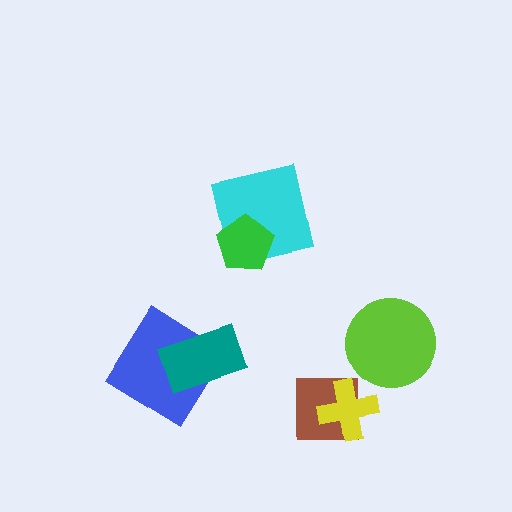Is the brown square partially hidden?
Yes, it is partially covered by another shape.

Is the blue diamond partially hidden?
Yes, it is partially covered by another shape.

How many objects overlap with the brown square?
1 object overlaps with the brown square.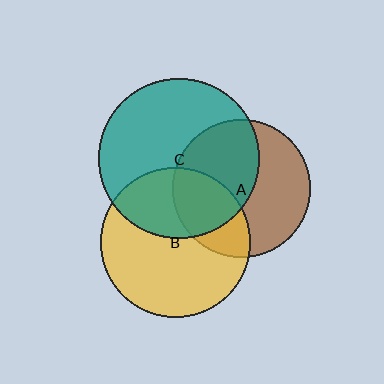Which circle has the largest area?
Circle C (teal).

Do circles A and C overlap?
Yes.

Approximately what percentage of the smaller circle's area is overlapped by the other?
Approximately 50%.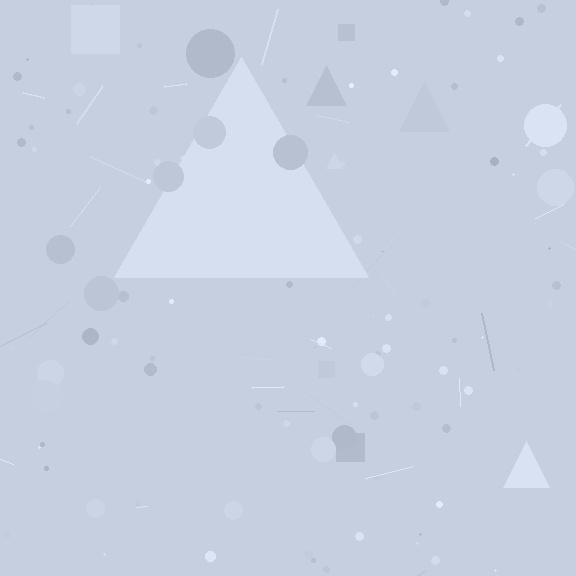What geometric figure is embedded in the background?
A triangle is embedded in the background.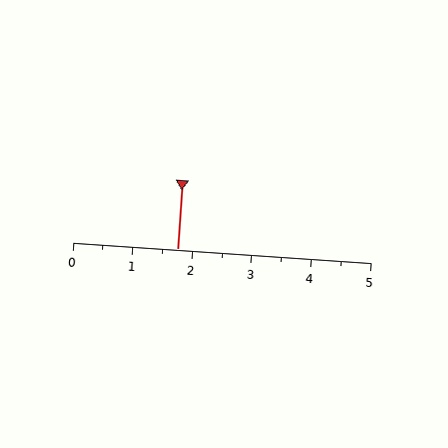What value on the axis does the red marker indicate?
The marker indicates approximately 1.8.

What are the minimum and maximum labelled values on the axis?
The axis runs from 0 to 5.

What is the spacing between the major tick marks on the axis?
The major ticks are spaced 1 apart.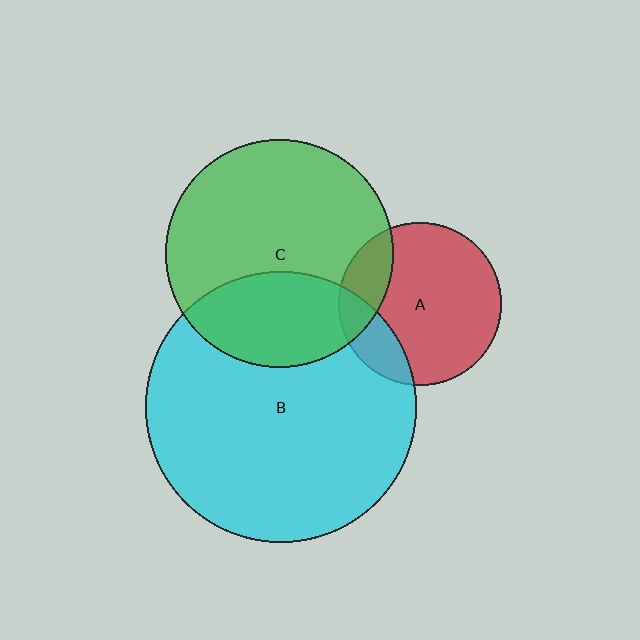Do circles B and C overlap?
Yes.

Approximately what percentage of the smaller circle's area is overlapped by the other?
Approximately 30%.